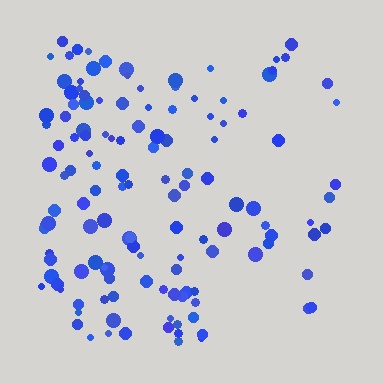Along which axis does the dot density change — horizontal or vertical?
Horizontal.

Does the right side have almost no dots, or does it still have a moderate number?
Still a moderate number, just noticeably fewer than the left.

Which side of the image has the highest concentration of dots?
The left.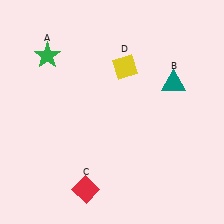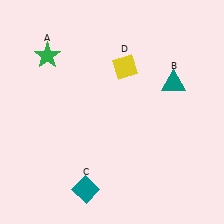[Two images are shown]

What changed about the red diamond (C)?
In Image 1, C is red. In Image 2, it changed to teal.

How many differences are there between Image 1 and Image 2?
There is 1 difference between the two images.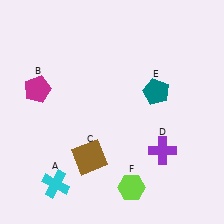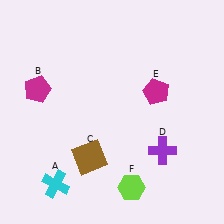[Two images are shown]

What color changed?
The pentagon (E) changed from teal in Image 1 to magenta in Image 2.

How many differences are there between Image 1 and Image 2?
There is 1 difference between the two images.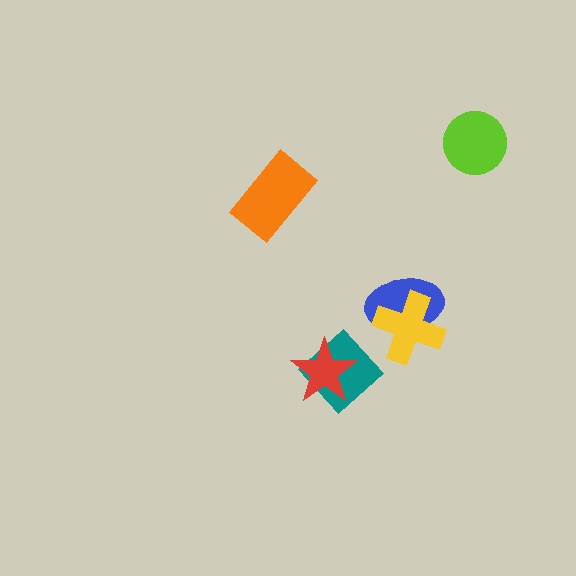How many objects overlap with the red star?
1 object overlaps with the red star.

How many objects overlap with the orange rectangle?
0 objects overlap with the orange rectangle.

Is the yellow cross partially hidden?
No, no other shape covers it.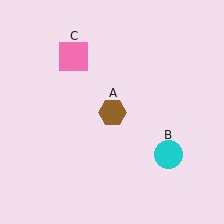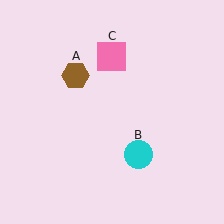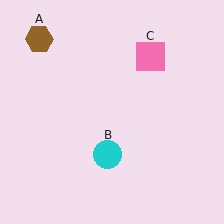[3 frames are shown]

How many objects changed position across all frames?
3 objects changed position: brown hexagon (object A), cyan circle (object B), pink square (object C).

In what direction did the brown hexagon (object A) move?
The brown hexagon (object A) moved up and to the left.